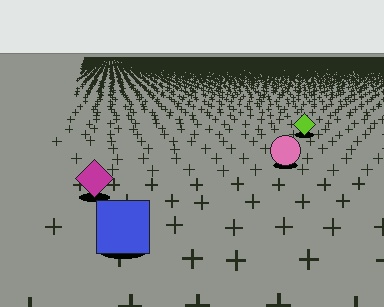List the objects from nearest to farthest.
From nearest to farthest: the blue square, the magenta diamond, the pink circle, the lime diamond.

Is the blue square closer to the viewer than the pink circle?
Yes. The blue square is closer — you can tell from the texture gradient: the ground texture is coarser near it.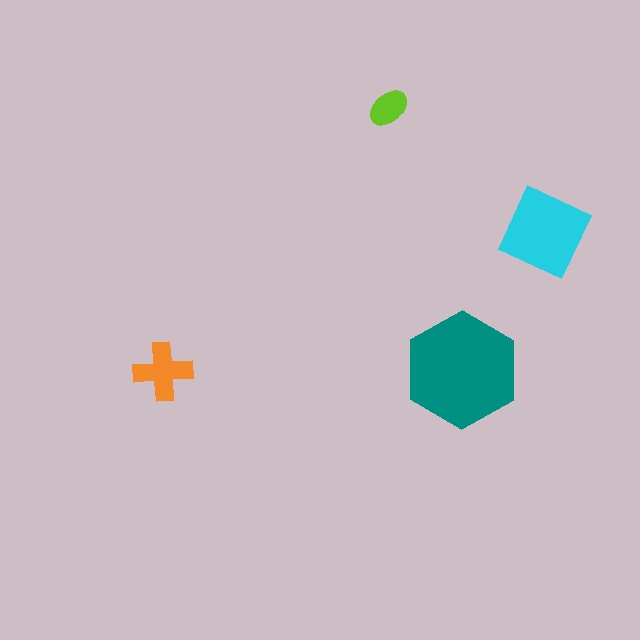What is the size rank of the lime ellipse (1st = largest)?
4th.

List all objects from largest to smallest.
The teal hexagon, the cyan diamond, the orange cross, the lime ellipse.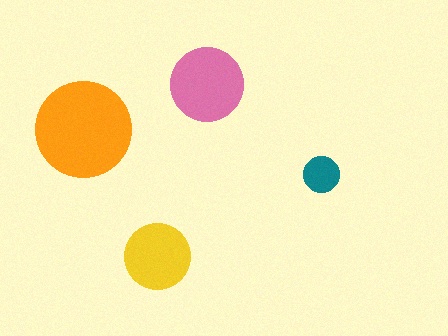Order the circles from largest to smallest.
the orange one, the pink one, the yellow one, the teal one.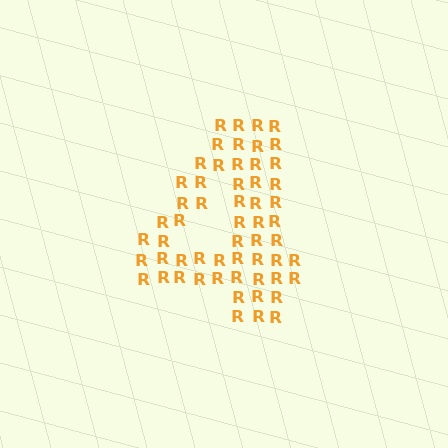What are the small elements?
The small elements are letter R's.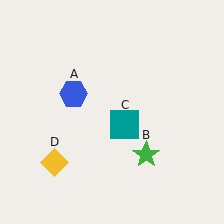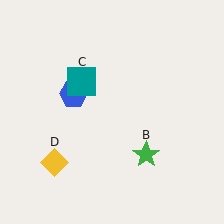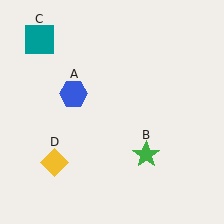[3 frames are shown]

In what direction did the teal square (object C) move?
The teal square (object C) moved up and to the left.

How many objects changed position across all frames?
1 object changed position: teal square (object C).